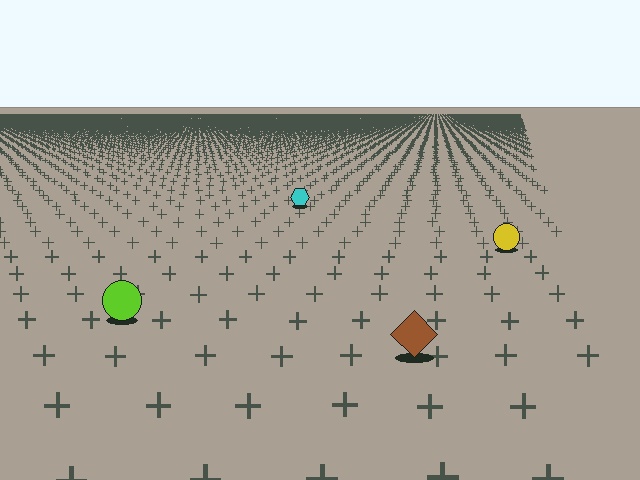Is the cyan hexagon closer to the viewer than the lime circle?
No. The lime circle is closer — you can tell from the texture gradient: the ground texture is coarser near it.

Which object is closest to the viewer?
The brown diamond is closest. The texture marks near it are larger and more spread out.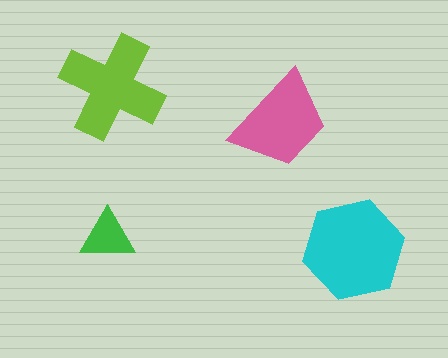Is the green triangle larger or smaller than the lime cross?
Smaller.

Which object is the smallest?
The green triangle.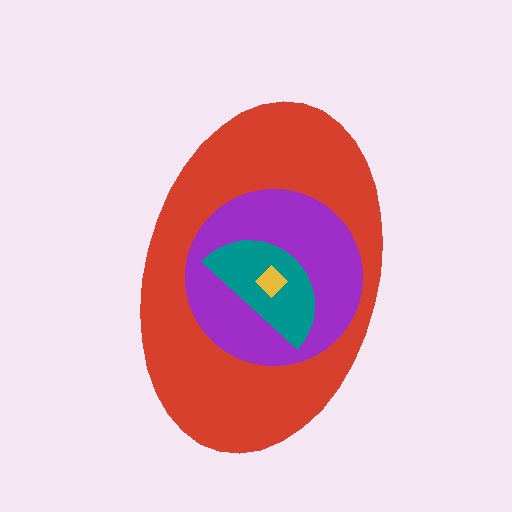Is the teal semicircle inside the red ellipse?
Yes.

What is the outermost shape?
The red ellipse.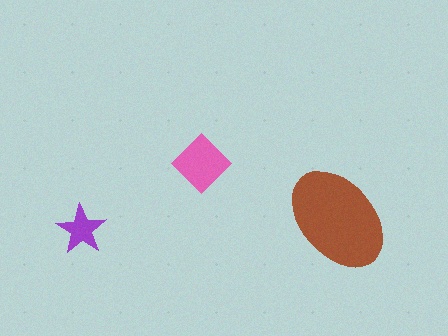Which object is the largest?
The brown ellipse.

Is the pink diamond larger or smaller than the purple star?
Larger.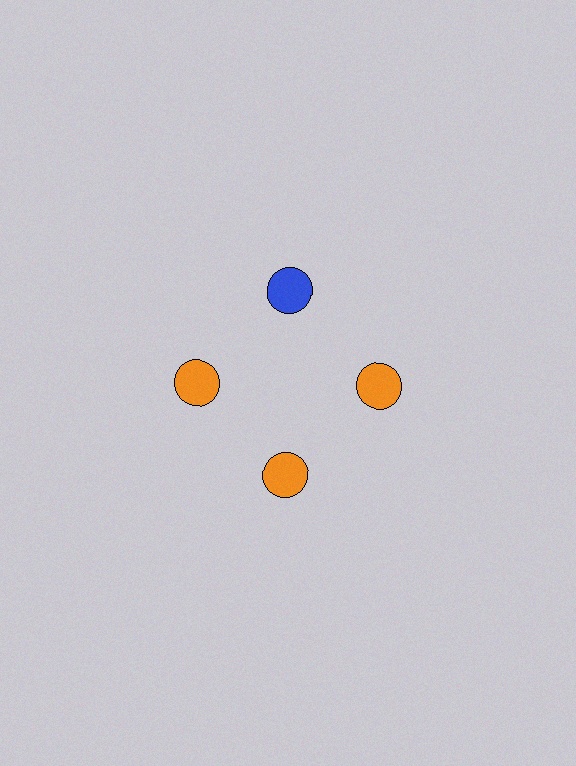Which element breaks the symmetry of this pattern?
The blue circle at roughly the 12 o'clock position breaks the symmetry. All other shapes are orange circles.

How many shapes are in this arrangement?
There are 4 shapes arranged in a ring pattern.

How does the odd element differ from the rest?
It has a different color: blue instead of orange.